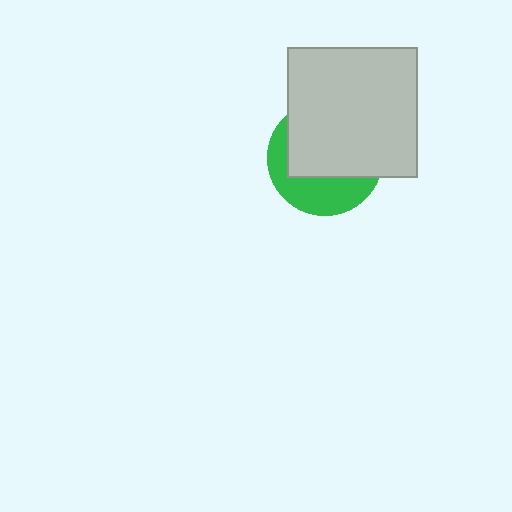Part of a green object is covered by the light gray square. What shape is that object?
It is a circle.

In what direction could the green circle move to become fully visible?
The green circle could move down. That would shift it out from behind the light gray square entirely.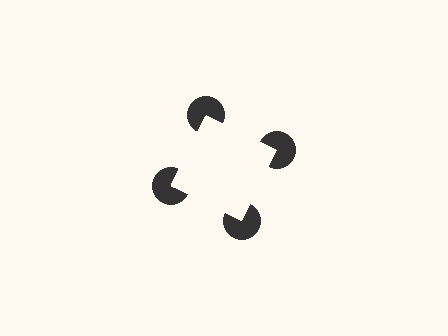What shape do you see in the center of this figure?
An illusory square — its edges are inferred from the aligned wedge cuts in the pac-man discs, not physically drawn.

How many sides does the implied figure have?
4 sides.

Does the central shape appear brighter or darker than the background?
It typically appears slightly brighter than the background, even though no actual brightness change is drawn.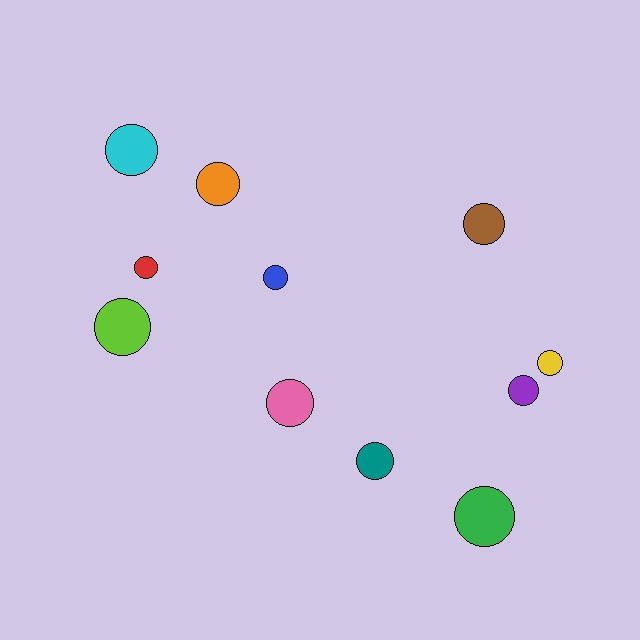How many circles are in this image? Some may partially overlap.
There are 11 circles.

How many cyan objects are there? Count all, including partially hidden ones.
There is 1 cyan object.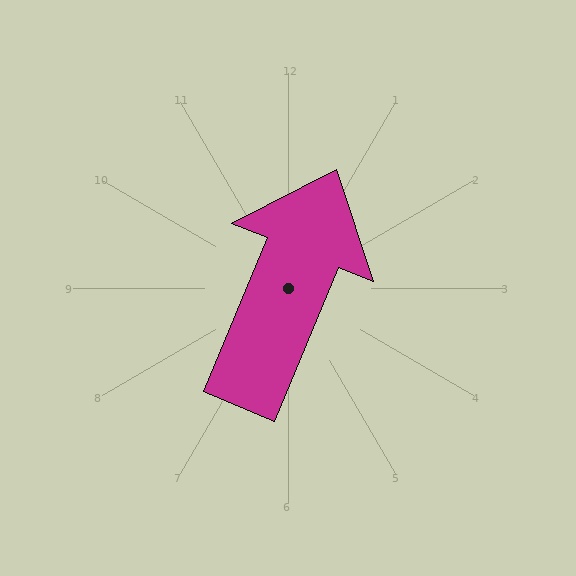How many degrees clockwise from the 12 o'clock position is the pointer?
Approximately 22 degrees.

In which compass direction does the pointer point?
North.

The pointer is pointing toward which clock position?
Roughly 1 o'clock.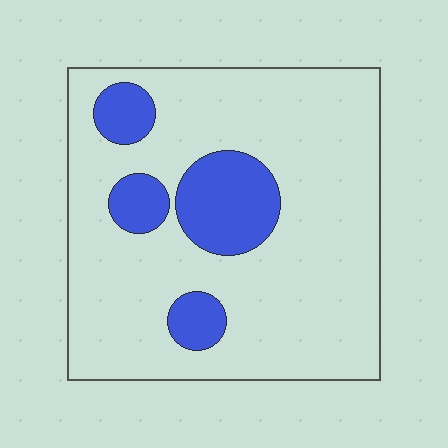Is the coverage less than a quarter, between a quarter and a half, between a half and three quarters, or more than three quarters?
Less than a quarter.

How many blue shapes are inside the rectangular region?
4.